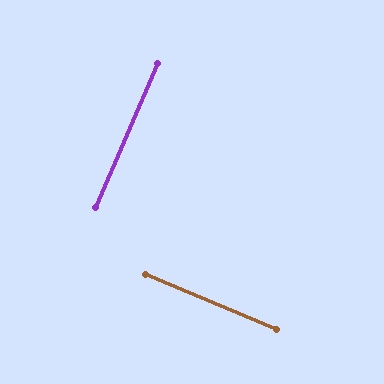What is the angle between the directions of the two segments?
Approximately 90 degrees.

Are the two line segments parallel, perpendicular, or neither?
Perpendicular — they meet at approximately 90°.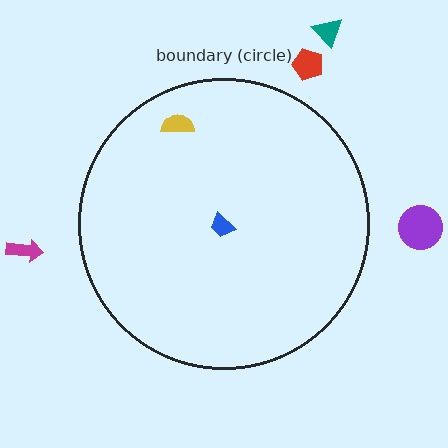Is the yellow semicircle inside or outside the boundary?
Inside.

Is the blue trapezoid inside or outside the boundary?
Inside.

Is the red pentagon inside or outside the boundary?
Outside.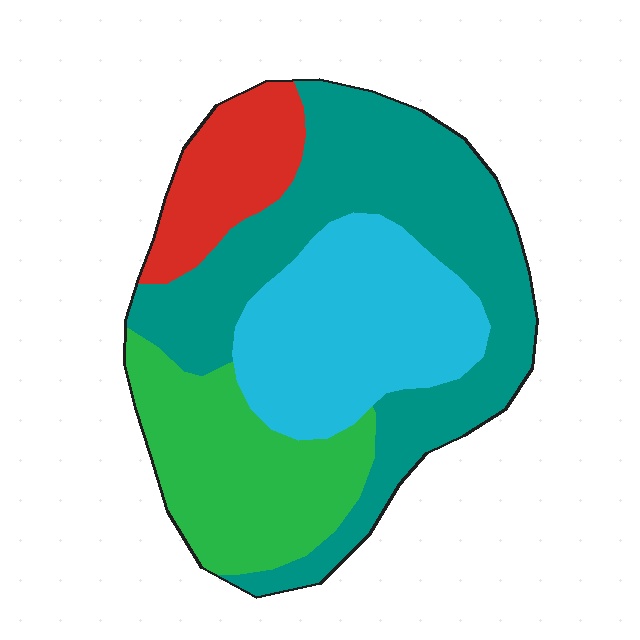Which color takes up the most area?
Teal, at roughly 40%.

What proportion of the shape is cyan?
Cyan covers 25% of the shape.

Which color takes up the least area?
Red, at roughly 10%.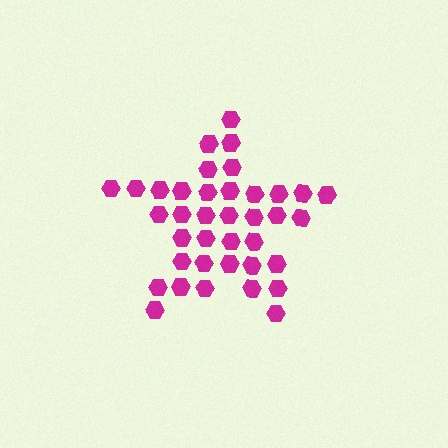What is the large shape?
The large shape is a star.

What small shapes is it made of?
It is made of small hexagons.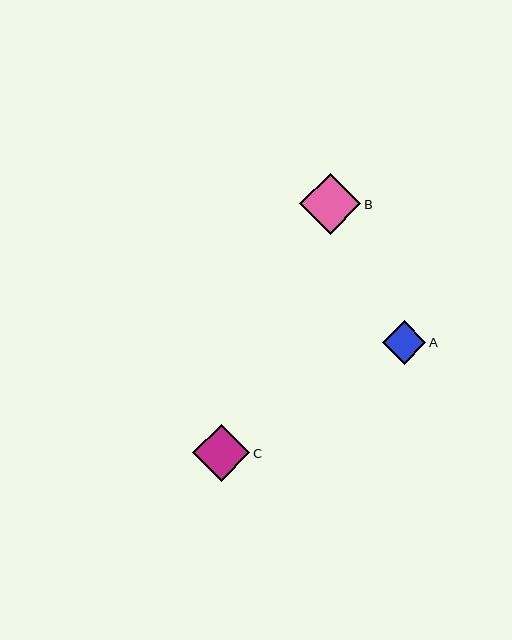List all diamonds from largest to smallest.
From largest to smallest: B, C, A.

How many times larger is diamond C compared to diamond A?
Diamond C is approximately 1.3 times the size of diamond A.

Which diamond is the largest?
Diamond B is the largest with a size of approximately 61 pixels.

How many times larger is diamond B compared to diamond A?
Diamond B is approximately 1.4 times the size of diamond A.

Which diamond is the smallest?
Diamond A is the smallest with a size of approximately 44 pixels.